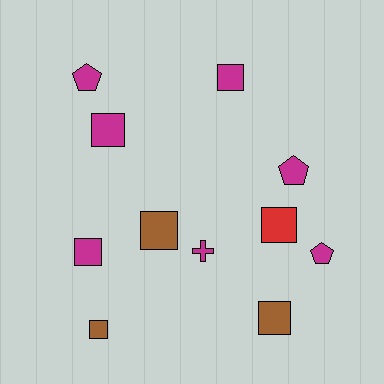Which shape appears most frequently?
Square, with 7 objects.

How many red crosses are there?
There are no red crosses.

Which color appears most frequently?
Magenta, with 7 objects.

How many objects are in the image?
There are 11 objects.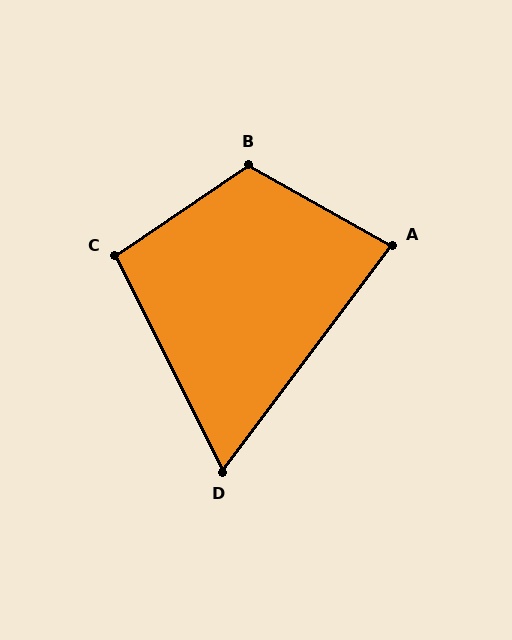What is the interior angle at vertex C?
Approximately 97 degrees (obtuse).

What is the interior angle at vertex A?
Approximately 83 degrees (acute).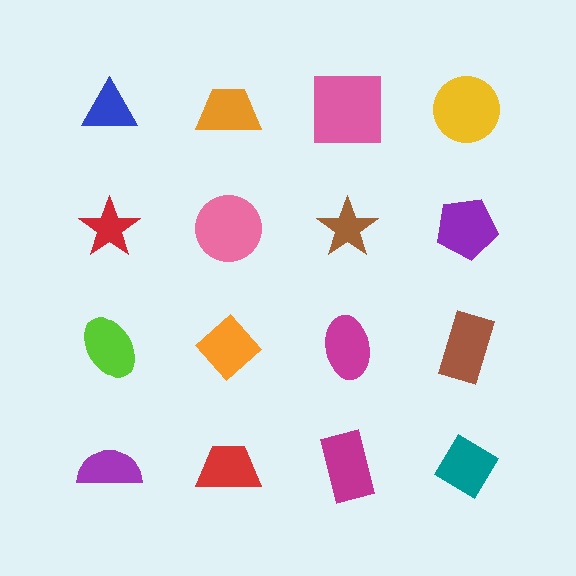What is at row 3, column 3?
A magenta ellipse.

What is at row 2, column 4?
A purple pentagon.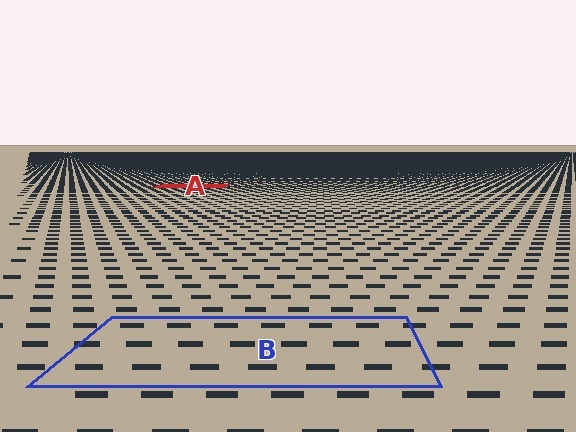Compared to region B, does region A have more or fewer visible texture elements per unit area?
Region A has more texture elements per unit area — they are packed more densely because it is farther away.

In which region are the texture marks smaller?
The texture marks are smaller in region A, because it is farther away.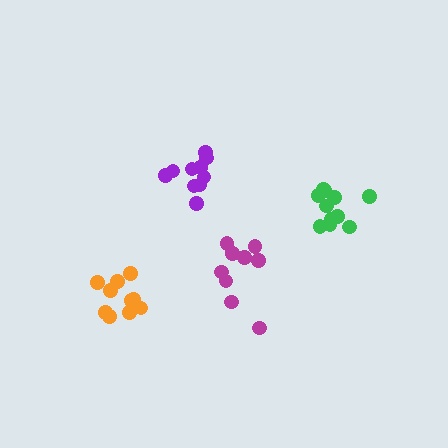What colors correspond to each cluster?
The clusters are colored: magenta, purple, orange, green.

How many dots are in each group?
Group 1: 9 dots, Group 2: 10 dots, Group 3: 10 dots, Group 4: 11 dots (40 total).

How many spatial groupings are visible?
There are 4 spatial groupings.